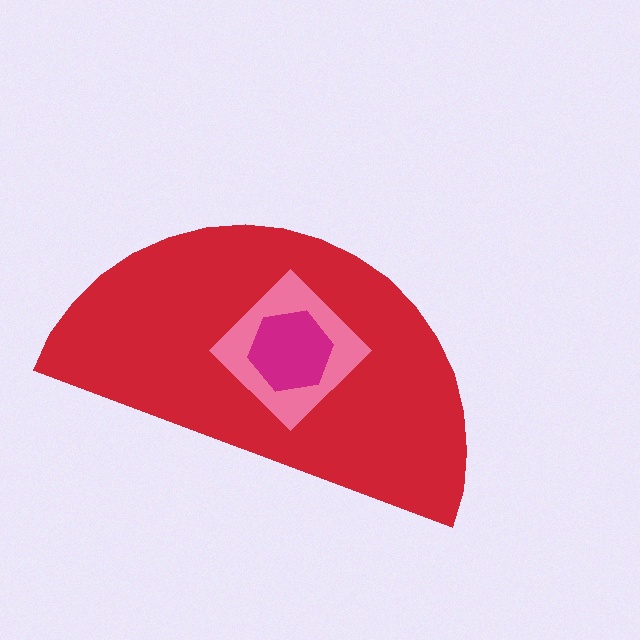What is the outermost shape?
The red semicircle.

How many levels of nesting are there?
3.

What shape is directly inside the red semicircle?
The pink diamond.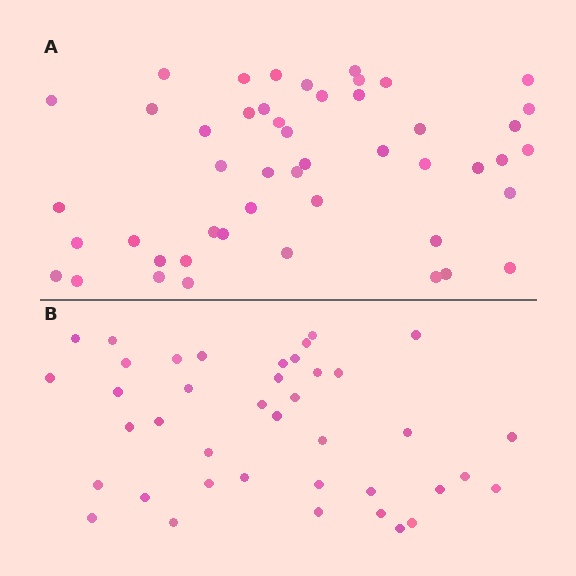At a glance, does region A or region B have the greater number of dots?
Region A (the top region) has more dots.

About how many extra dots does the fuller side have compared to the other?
Region A has roughly 8 or so more dots than region B.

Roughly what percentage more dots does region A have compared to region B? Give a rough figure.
About 20% more.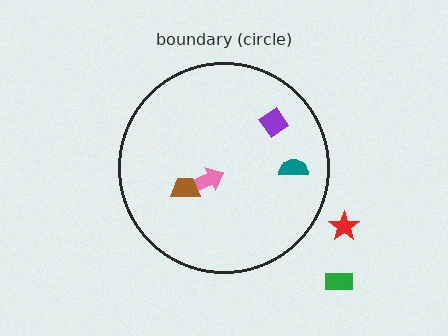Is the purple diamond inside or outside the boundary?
Inside.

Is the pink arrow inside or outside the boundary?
Inside.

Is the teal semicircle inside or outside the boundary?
Inside.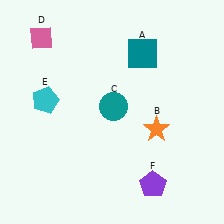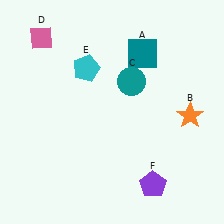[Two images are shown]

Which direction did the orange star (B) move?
The orange star (B) moved right.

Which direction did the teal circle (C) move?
The teal circle (C) moved up.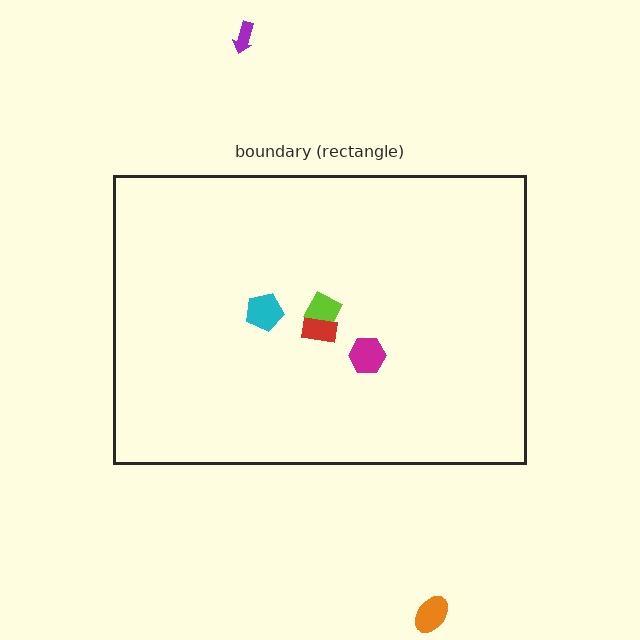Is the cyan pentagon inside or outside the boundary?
Inside.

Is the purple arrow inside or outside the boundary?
Outside.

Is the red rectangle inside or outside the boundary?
Inside.